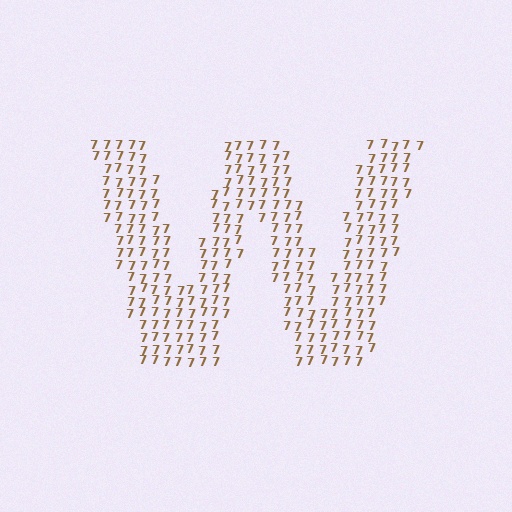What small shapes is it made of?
It is made of small digit 7's.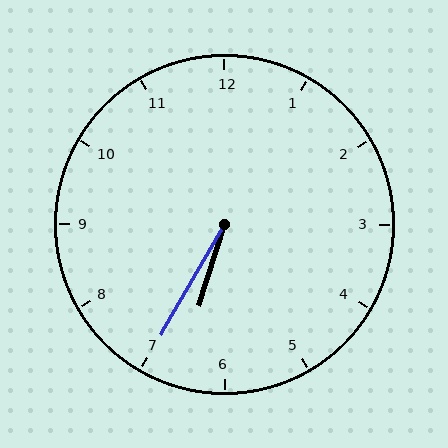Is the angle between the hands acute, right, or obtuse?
It is acute.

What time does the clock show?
6:35.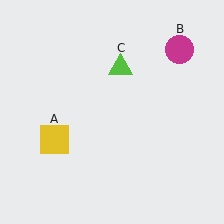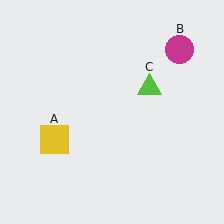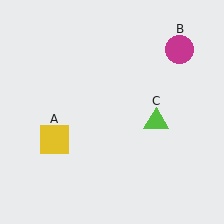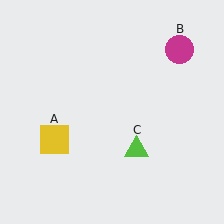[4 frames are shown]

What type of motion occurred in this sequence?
The lime triangle (object C) rotated clockwise around the center of the scene.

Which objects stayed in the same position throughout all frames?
Yellow square (object A) and magenta circle (object B) remained stationary.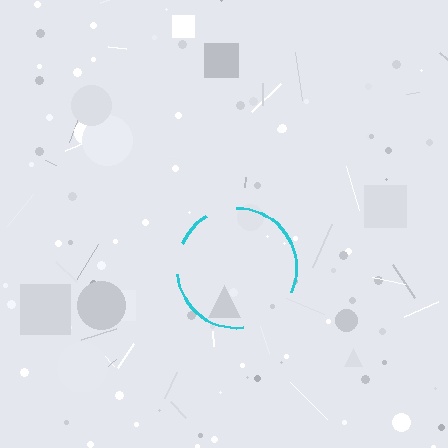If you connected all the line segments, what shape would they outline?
They would outline a circle.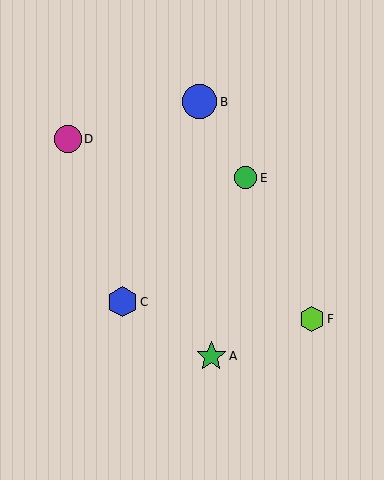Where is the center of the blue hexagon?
The center of the blue hexagon is at (123, 302).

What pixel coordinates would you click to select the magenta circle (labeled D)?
Click at (68, 139) to select the magenta circle D.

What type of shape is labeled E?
Shape E is a green circle.